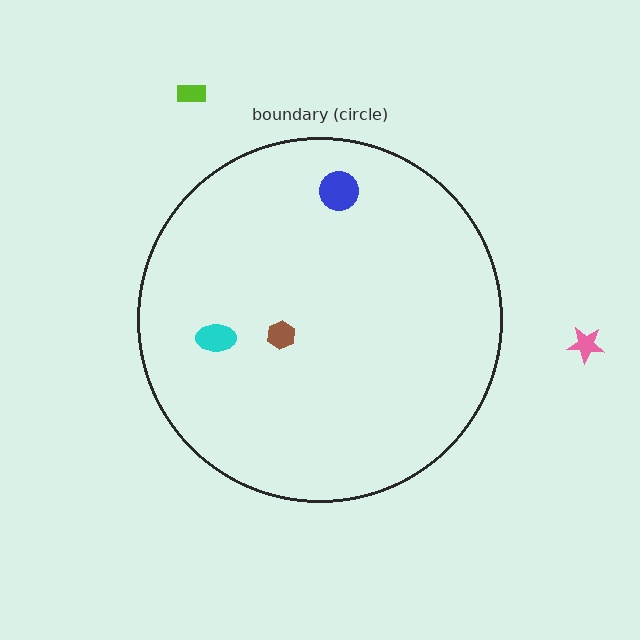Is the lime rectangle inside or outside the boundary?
Outside.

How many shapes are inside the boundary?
3 inside, 2 outside.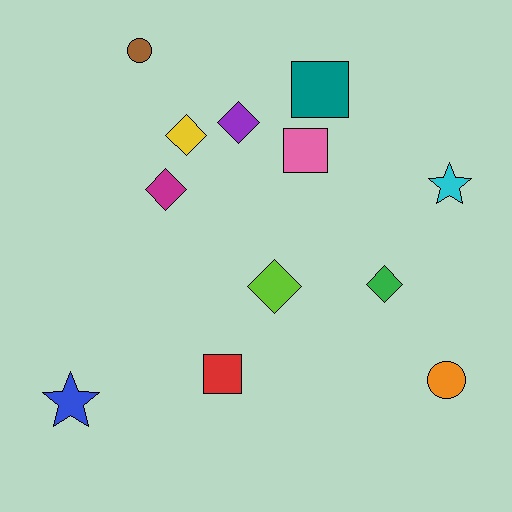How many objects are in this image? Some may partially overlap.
There are 12 objects.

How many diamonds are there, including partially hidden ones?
There are 5 diamonds.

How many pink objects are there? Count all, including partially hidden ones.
There is 1 pink object.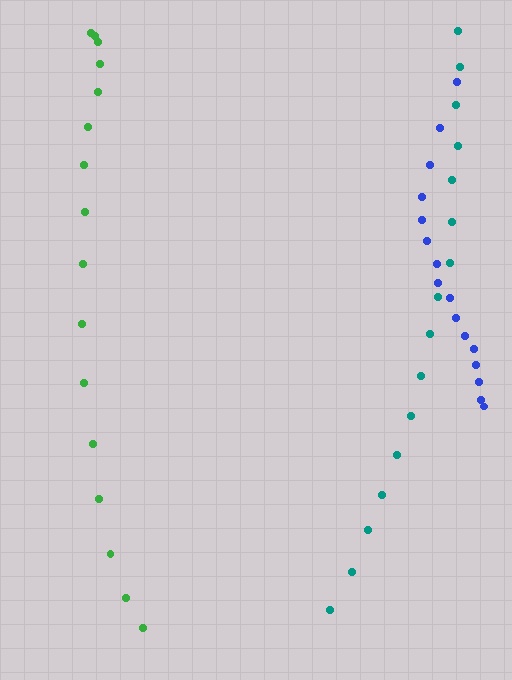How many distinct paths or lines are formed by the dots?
There are 3 distinct paths.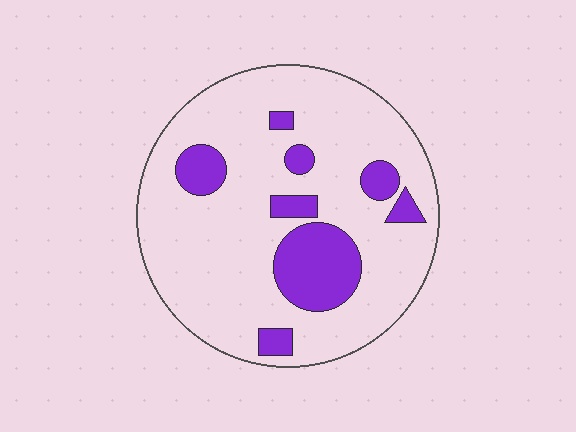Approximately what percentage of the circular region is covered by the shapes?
Approximately 20%.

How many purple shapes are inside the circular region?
8.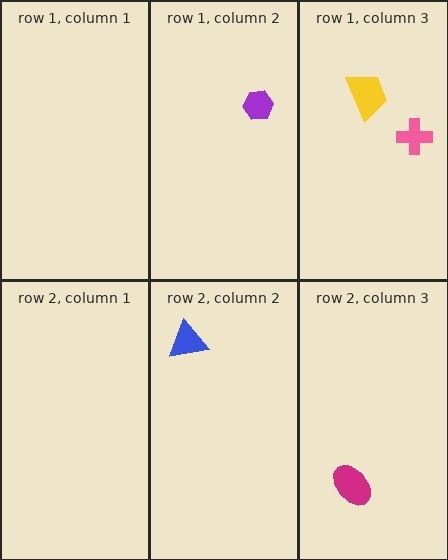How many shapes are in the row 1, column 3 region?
2.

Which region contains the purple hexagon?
The row 1, column 2 region.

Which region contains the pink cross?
The row 1, column 3 region.